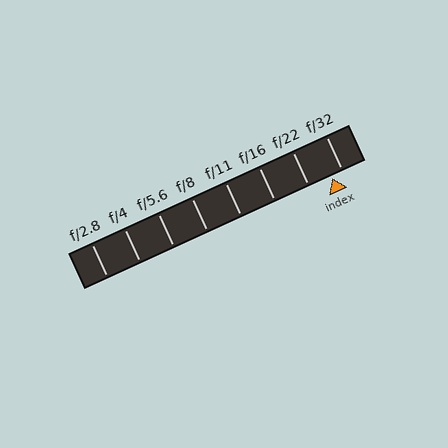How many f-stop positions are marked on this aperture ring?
There are 8 f-stop positions marked.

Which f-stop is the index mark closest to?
The index mark is closest to f/32.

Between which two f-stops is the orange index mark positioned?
The index mark is between f/22 and f/32.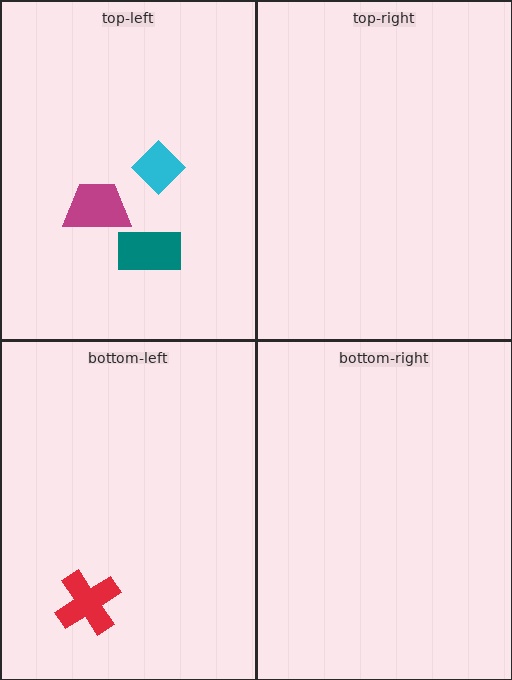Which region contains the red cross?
The bottom-left region.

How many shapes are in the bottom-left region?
1.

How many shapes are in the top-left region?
3.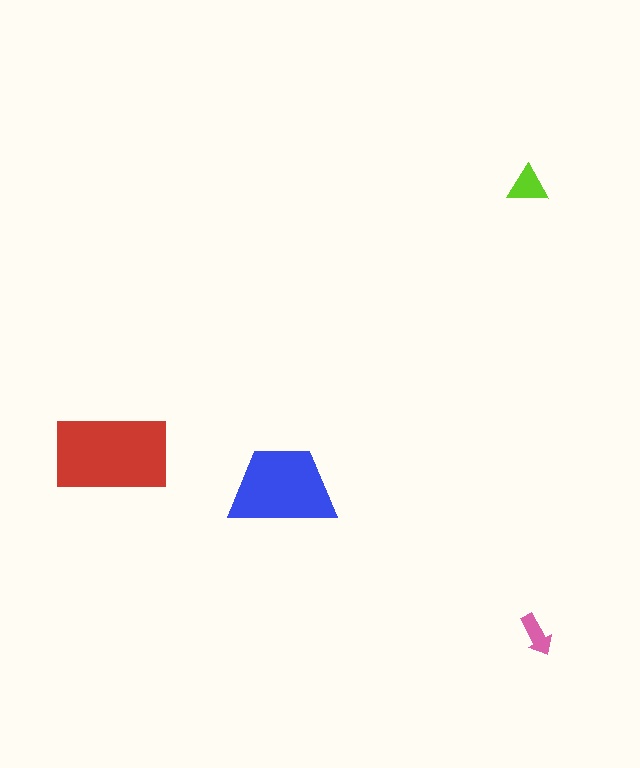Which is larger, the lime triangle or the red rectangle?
The red rectangle.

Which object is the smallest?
The pink arrow.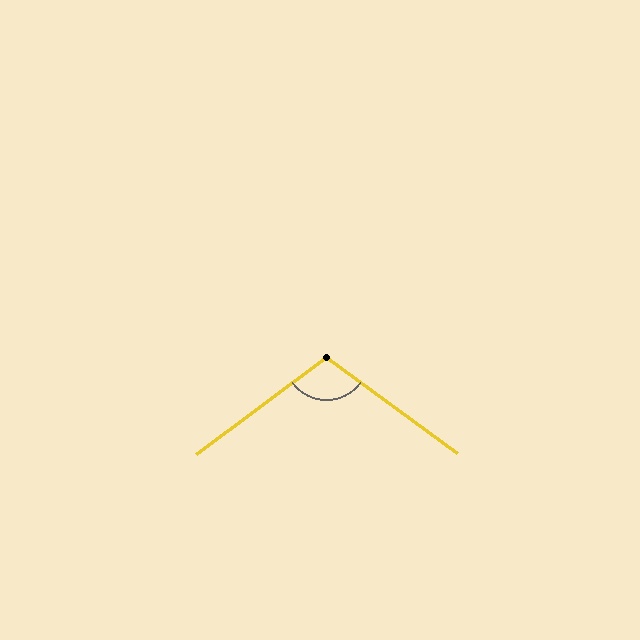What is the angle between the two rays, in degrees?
Approximately 107 degrees.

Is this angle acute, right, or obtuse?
It is obtuse.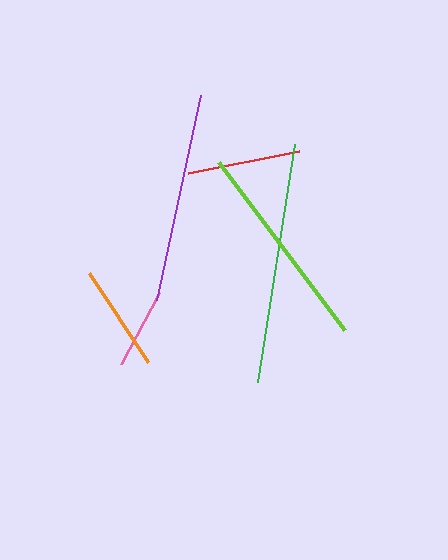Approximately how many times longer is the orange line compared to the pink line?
The orange line is approximately 1.3 times the length of the pink line.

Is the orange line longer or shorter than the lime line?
The lime line is longer than the orange line.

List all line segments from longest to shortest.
From longest to shortest: green, purple, lime, red, orange, pink.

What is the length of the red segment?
The red segment is approximately 113 pixels long.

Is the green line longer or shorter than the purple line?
The green line is longer than the purple line.